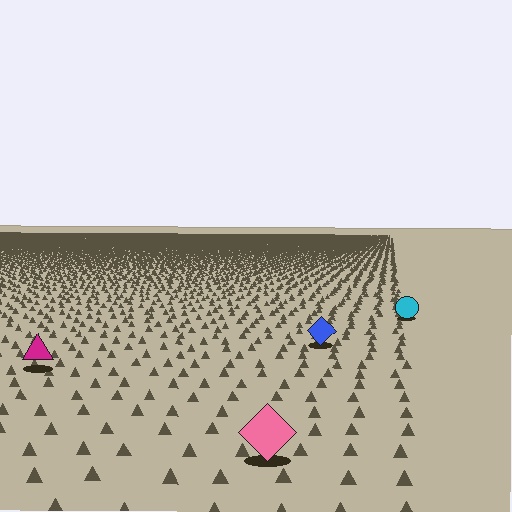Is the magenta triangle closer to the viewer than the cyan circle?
Yes. The magenta triangle is closer — you can tell from the texture gradient: the ground texture is coarser near it.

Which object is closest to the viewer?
The pink diamond is closest. The texture marks near it are larger and more spread out.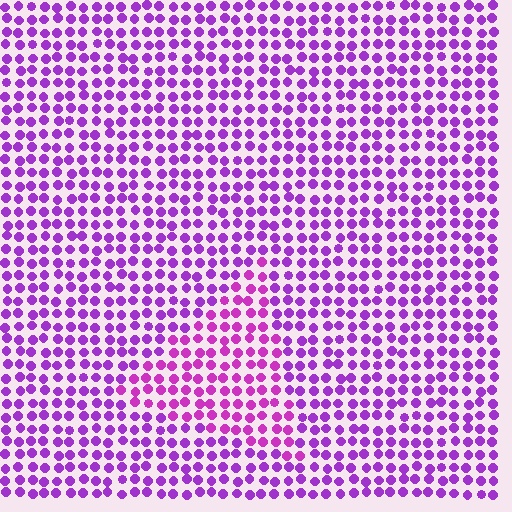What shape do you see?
I see a triangle.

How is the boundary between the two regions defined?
The boundary is defined purely by a slight shift in hue (about 22 degrees). Spacing, size, and orientation are identical on both sides.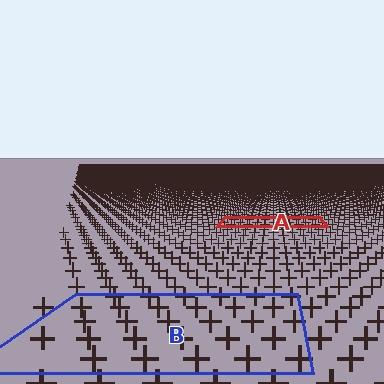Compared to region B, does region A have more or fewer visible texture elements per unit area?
Region A has more texture elements per unit area — they are packed more densely because it is farther away.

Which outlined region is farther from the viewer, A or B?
Region A is farther from the viewer — the texture elements inside it appear smaller and more densely packed.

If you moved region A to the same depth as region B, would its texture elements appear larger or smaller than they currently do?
They would appear larger. At a closer depth, the same texture elements are projected at a bigger on-screen size.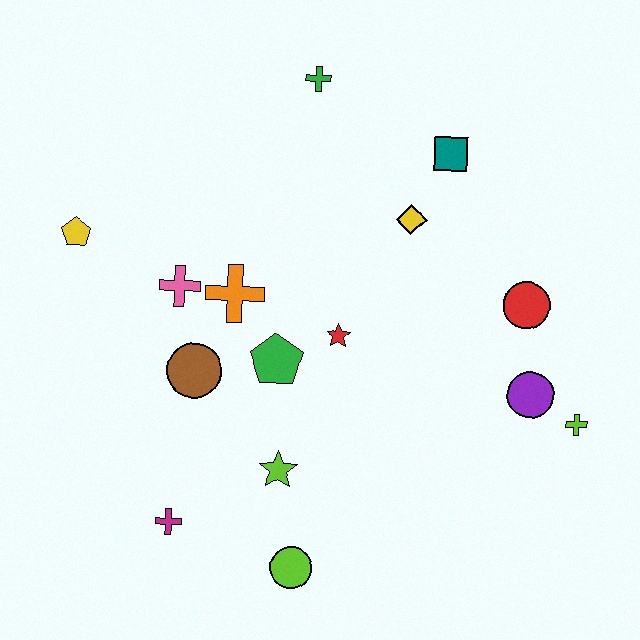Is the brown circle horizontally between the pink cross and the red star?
Yes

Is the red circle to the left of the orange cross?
No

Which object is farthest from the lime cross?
The yellow pentagon is farthest from the lime cross.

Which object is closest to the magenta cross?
The lime star is closest to the magenta cross.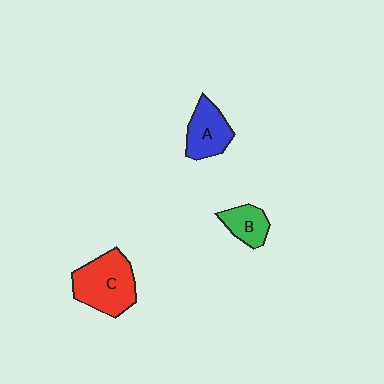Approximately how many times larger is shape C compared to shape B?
Approximately 2.1 times.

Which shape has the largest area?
Shape C (red).